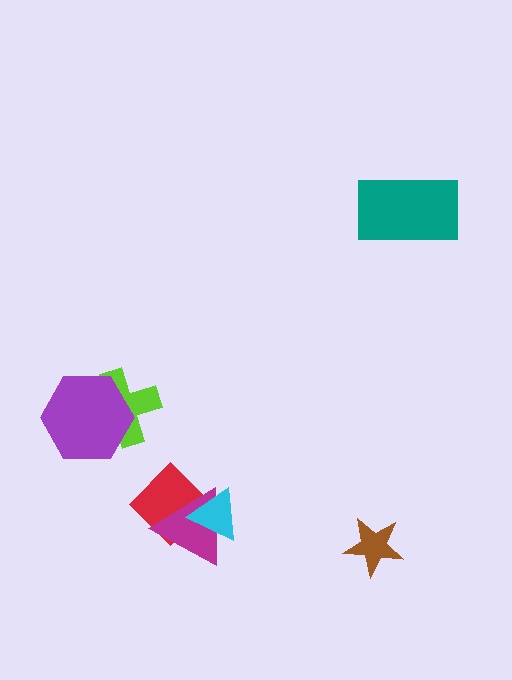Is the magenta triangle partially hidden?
Yes, it is partially covered by another shape.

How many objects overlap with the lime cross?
1 object overlaps with the lime cross.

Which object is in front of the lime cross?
The purple hexagon is in front of the lime cross.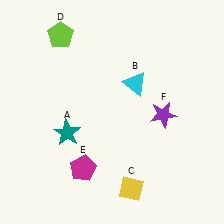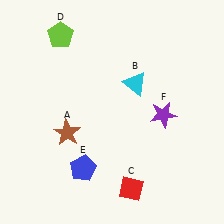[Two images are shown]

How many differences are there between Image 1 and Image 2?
There are 3 differences between the two images.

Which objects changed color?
A changed from teal to brown. C changed from yellow to red. E changed from magenta to blue.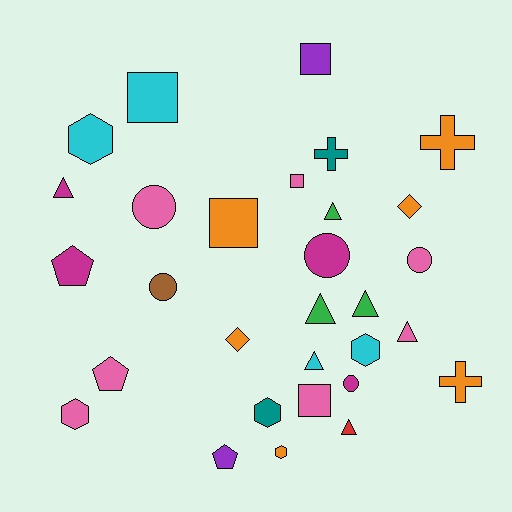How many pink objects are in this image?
There are 7 pink objects.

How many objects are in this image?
There are 30 objects.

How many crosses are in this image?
There are 3 crosses.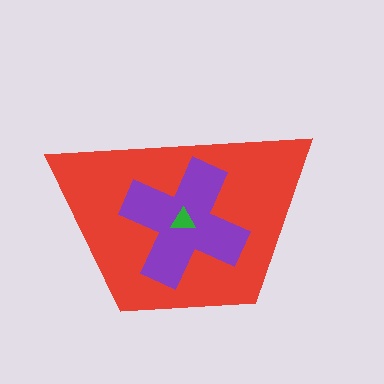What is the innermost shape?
The green triangle.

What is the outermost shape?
The red trapezoid.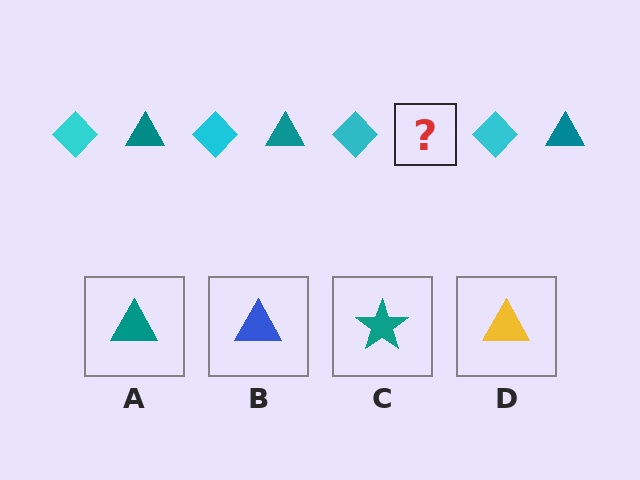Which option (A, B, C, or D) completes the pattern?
A.